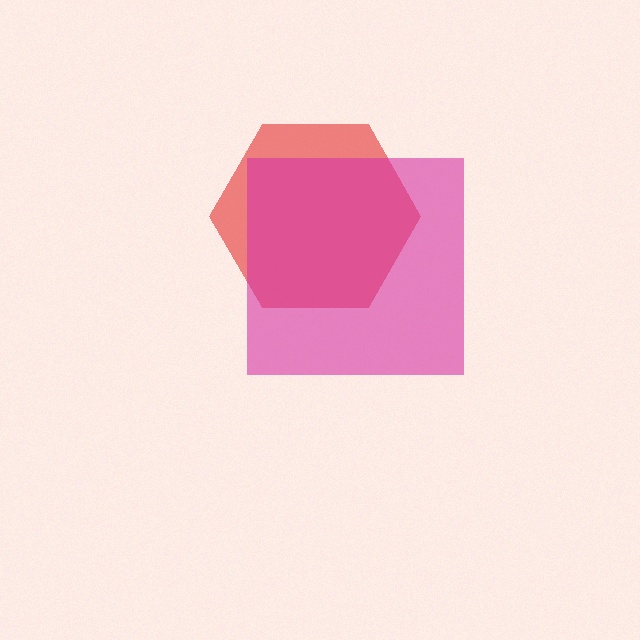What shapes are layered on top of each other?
The layered shapes are: a red hexagon, a magenta square.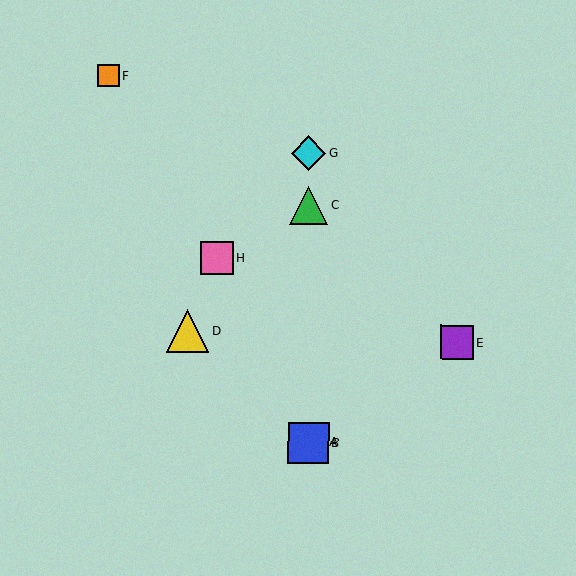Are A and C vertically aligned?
Yes, both are at x≈308.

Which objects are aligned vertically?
Objects A, B, C, G are aligned vertically.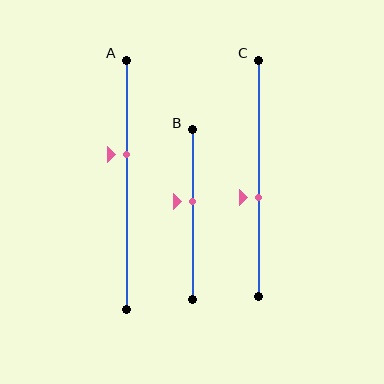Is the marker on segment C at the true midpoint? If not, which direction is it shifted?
No, the marker on segment C is shifted downward by about 8% of the segment length.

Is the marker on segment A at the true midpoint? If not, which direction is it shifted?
No, the marker on segment A is shifted upward by about 12% of the segment length.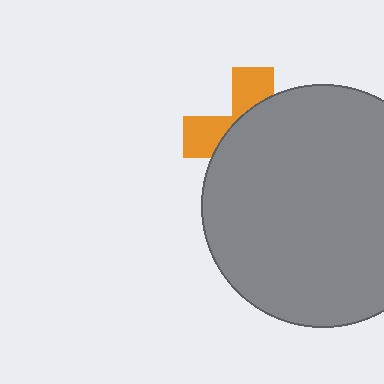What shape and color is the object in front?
The object in front is a gray circle.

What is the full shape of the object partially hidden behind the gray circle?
The partially hidden object is an orange cross.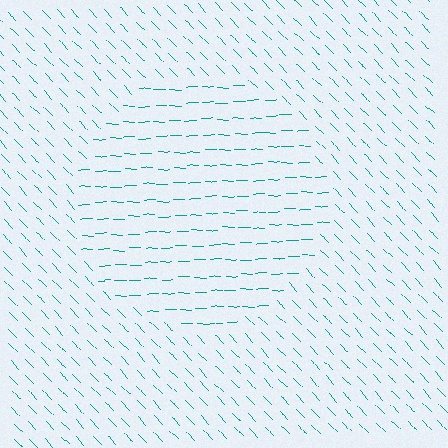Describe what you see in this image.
The image is filled with small teal line segments. A circle region in the image has lines oriented differently from the surrounding lines, creating a visible texture boundary.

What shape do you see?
I see a circle.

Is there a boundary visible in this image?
Yes, there is a texture boundary formed by a change in line orientation.